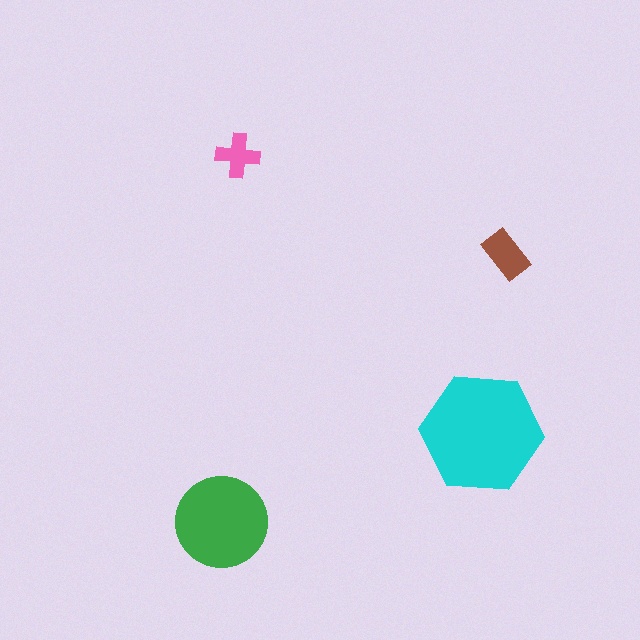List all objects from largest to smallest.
The cyan hexagon, the green circle, the brown rectangle, the pink cross.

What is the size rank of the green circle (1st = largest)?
2nd.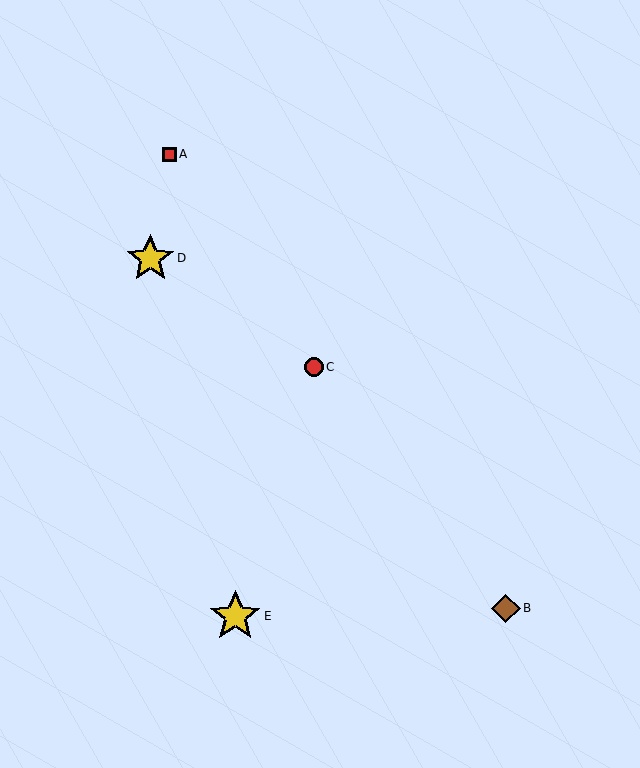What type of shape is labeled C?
Shape C is a red circle.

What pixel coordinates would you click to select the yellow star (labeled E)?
Click at (235, 616) to select the yellow star E.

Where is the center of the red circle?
The center of the red circle is at (314, 367).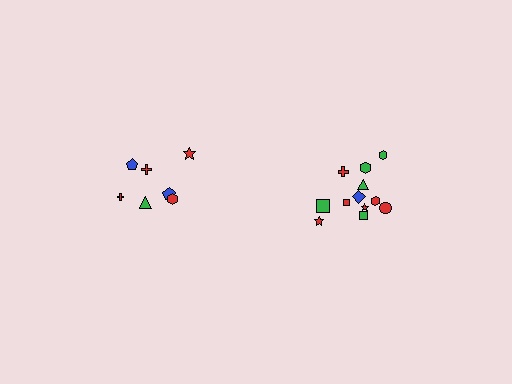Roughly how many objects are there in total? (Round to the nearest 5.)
Roughly 20 objects in total.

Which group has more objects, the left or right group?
The right group.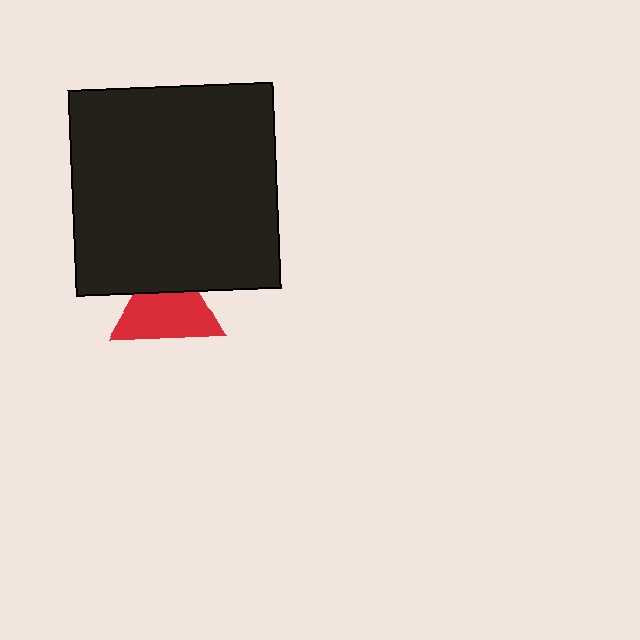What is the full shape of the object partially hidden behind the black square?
The partially hidden object is a red triangle.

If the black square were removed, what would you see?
You would see the complete red triangle.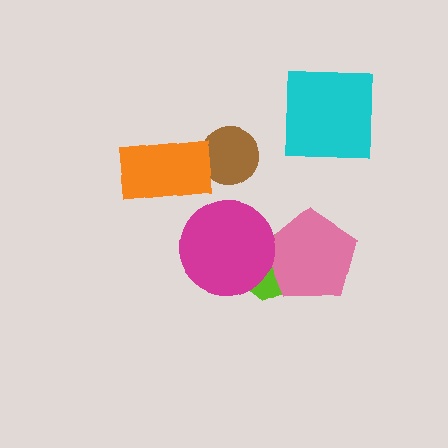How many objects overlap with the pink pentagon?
2 objects overlap with the pink pentagon.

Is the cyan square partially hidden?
No, no other shape covers it.